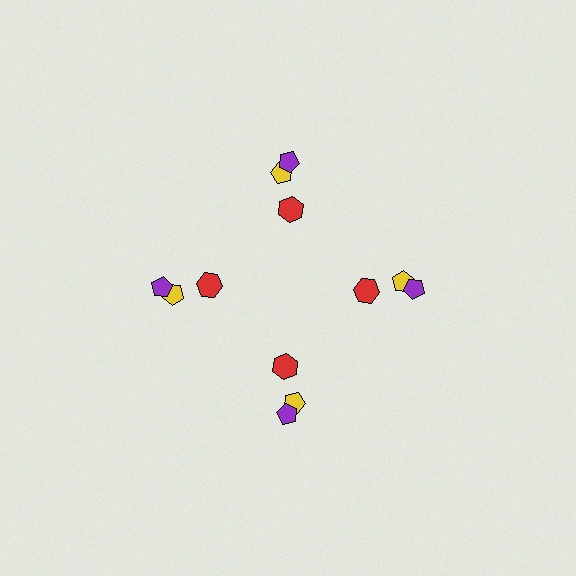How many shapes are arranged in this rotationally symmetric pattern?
There are 12 shapes, arranged in 4 groups of 3.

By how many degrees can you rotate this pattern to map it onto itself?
The pattern maps onto itself every 90 degrees of rotation.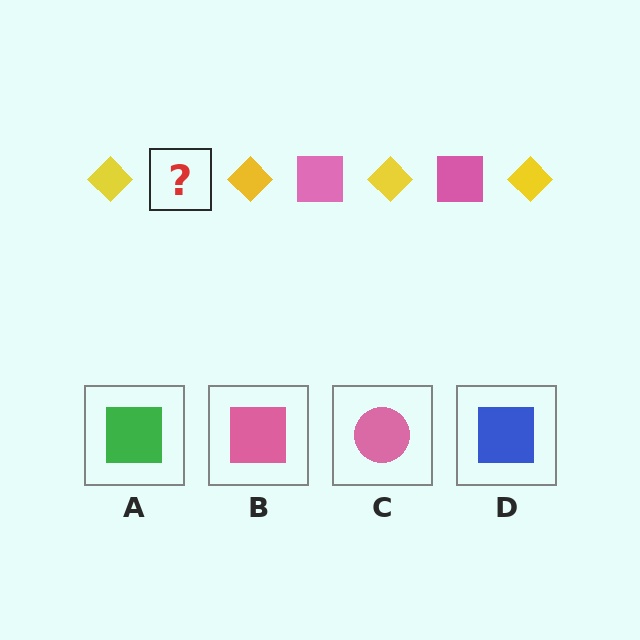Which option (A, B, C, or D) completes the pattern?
B.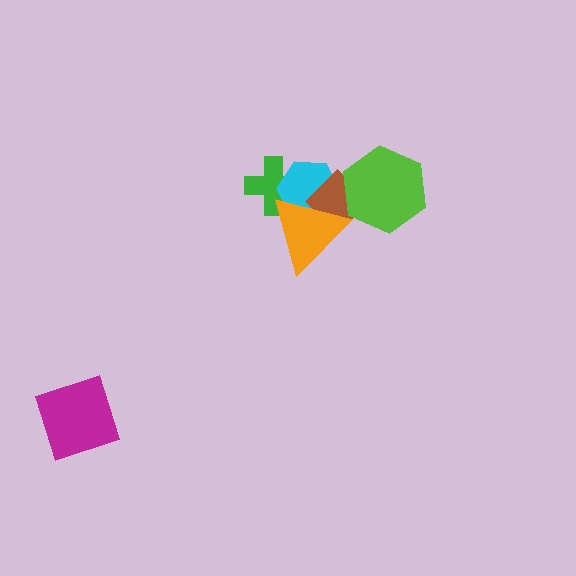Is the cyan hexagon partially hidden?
Yes, it is partially covered by another shape.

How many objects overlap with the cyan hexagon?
3 objects overlap with the cyan hexagon.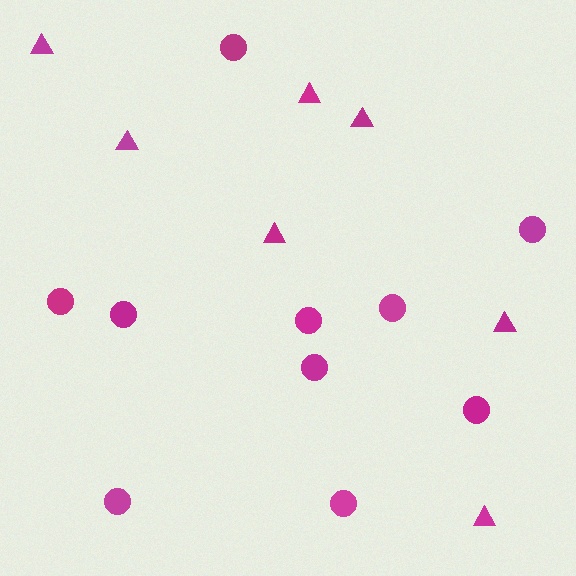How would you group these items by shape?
There are 2 groups: one group of triangles (7) and one group of circles (10).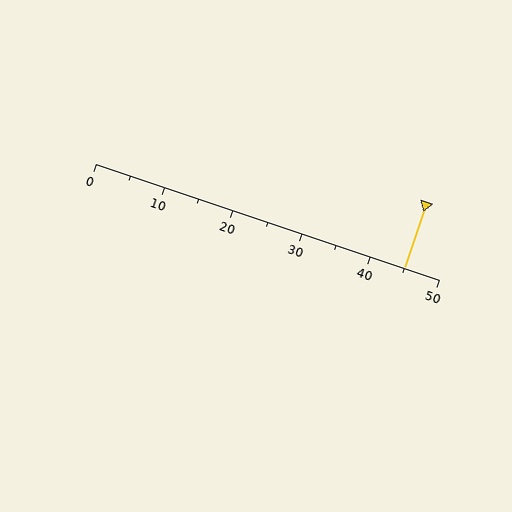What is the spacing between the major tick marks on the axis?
The major ticks are spaced 10 apart.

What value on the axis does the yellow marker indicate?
The marker indicates approximately 45.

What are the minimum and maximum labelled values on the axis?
The axis runs from 0 to 50.